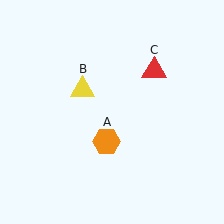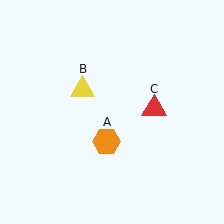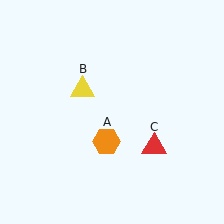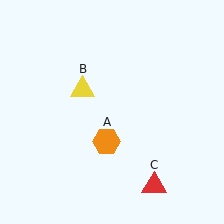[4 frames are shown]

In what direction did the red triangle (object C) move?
The red triangle (object C) moved down.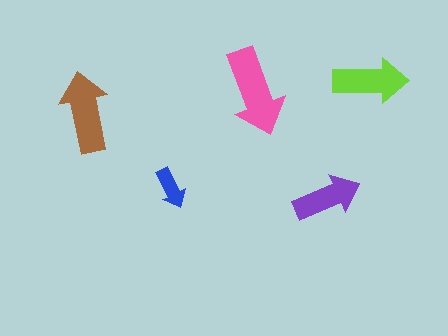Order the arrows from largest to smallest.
the pink one, the brown one, the lime one, the purple one, the blue one.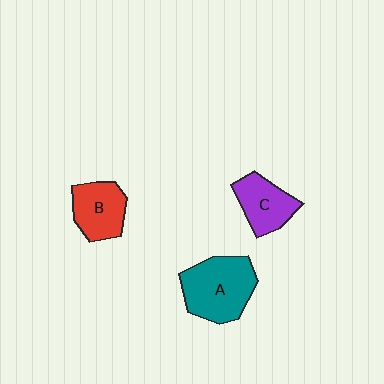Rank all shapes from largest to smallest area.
From largest to smallest: A (teal), B (red), C (purple).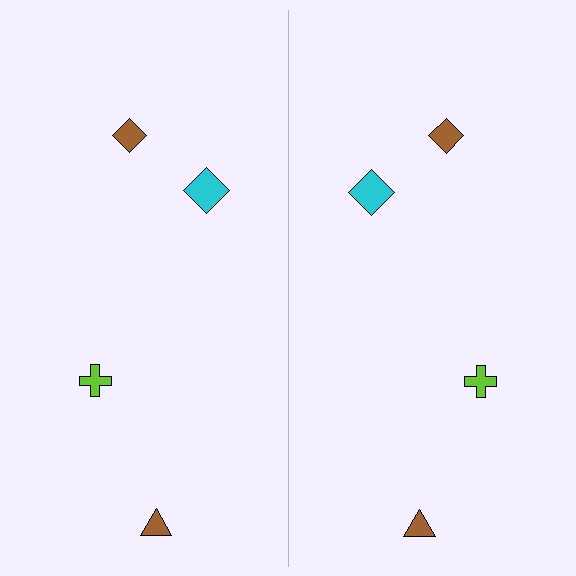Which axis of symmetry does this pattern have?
The pattern has a vertical axis of symmetry running through the center of the image.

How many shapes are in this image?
There are 8 shapes in this image.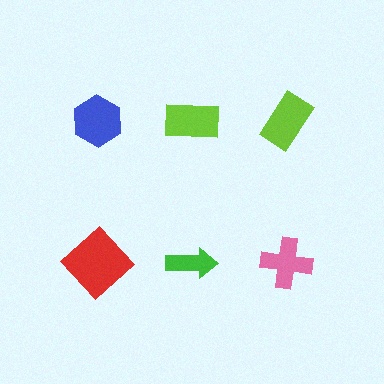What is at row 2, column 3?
A pink cross.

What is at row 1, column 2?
A lime rectangle.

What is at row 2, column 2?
A green arrow.